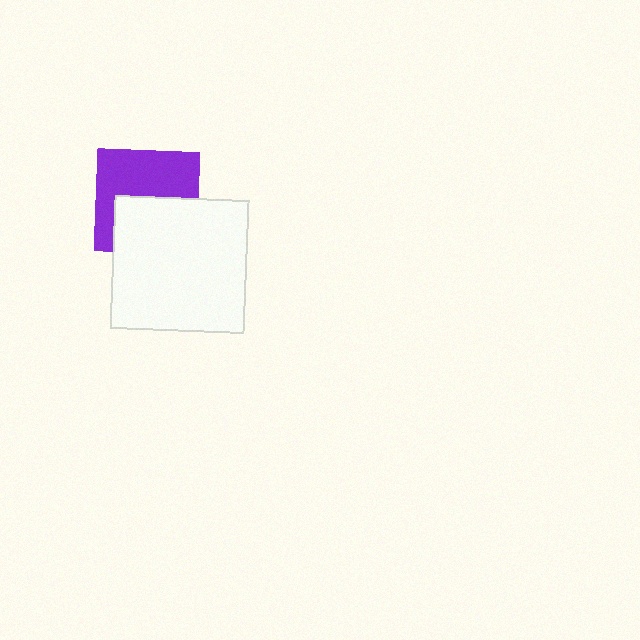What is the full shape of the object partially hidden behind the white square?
The partially hidden object is a purple square.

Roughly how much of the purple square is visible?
About half of it is visible (roughly 55%).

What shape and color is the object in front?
The object in front is a white square.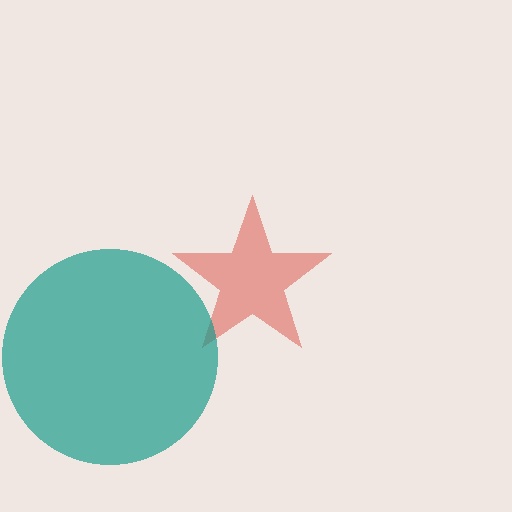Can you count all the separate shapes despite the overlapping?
Yes, there are 2 separate shapes.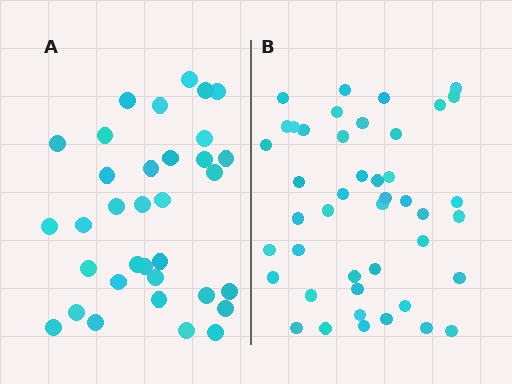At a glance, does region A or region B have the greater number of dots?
Region B (the right region) has more dots.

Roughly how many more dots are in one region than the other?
Region B has roughly 10 or so more dots than region A.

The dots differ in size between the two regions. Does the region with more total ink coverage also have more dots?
No. Region A has more total ink coverage because its dots are larger, but region B actually contains more individual dots. Total area can be misleading — the number of items is what matters here.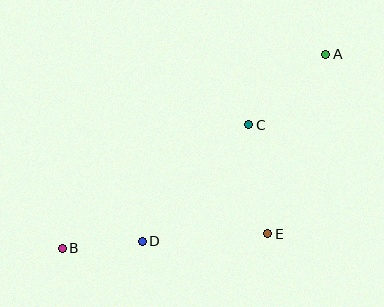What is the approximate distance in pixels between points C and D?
The distance between C and D is approximately 158 pixels.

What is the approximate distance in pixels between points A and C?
The distance between A and C is approximately 104 pixels.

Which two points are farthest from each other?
Points A and B are farthest from each other.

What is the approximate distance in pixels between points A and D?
The distance between A and D is approximately 262 pixels.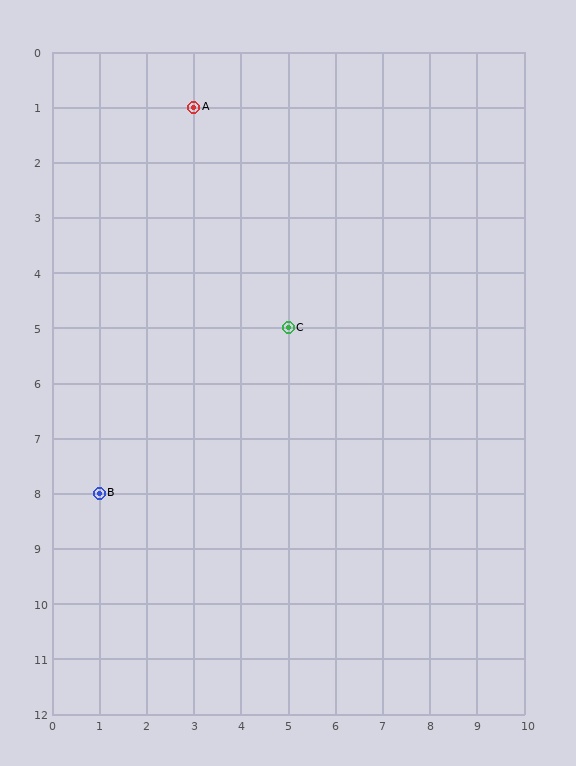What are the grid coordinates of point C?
Point C is at grid coordinates (5, 5).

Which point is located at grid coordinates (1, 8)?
Point B is at (1, 8).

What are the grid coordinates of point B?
Point B is at grid coordinates (1, 8).